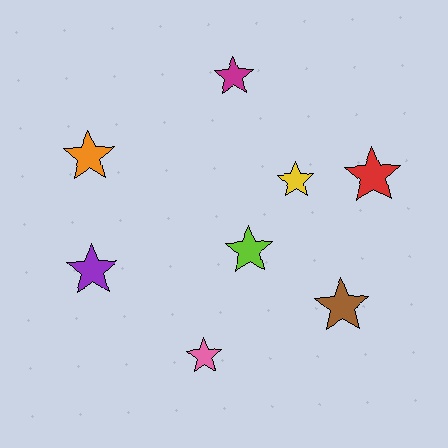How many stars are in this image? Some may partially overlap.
There are 8 stars.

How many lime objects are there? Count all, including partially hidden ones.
There is 1 lime object.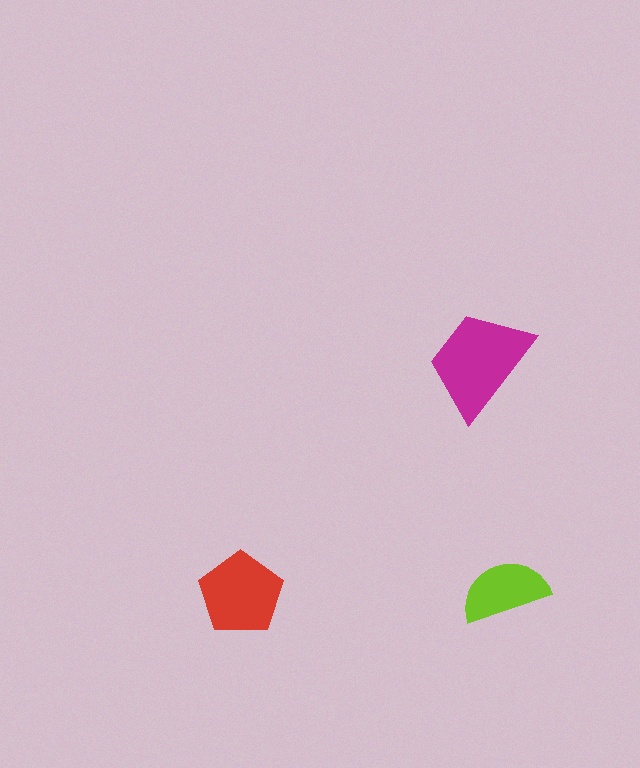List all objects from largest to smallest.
The magenta trapezoid, the red pentagon, the lime semicircle.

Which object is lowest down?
The red pentagon is bottommost.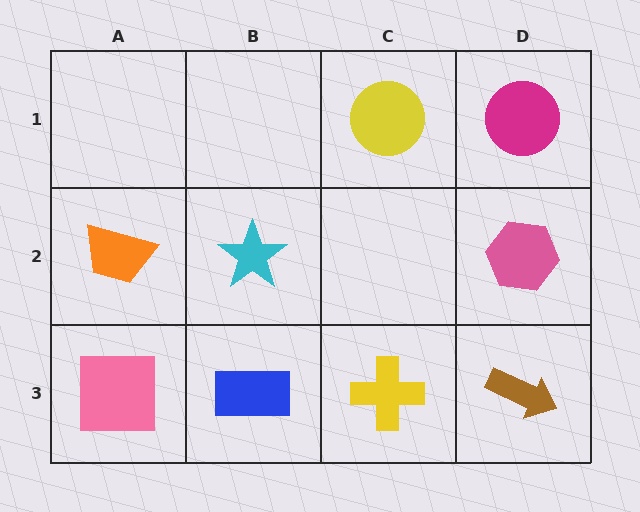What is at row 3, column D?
A brown arrow.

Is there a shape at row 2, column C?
No, that cell is empty.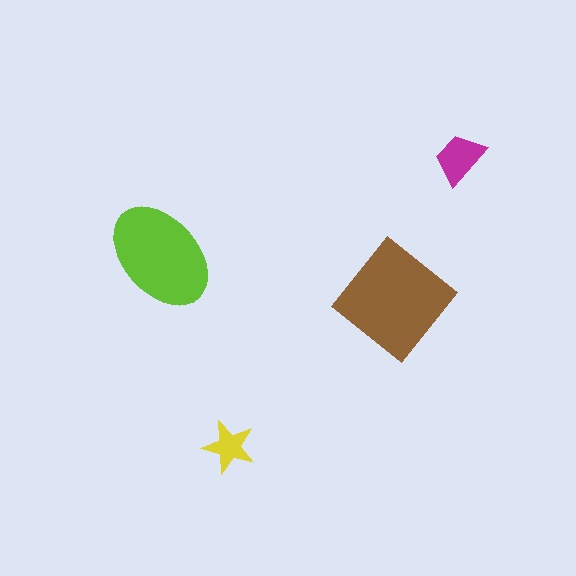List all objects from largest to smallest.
The brown diamond, the lime ellipse, the magenta trapezoid, the yellow star.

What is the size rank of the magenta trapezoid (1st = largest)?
3rd.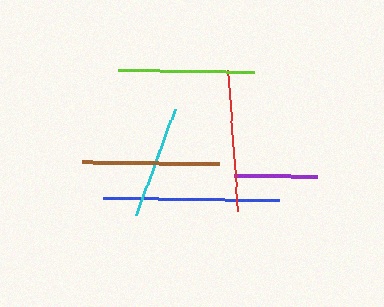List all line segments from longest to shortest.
From longest to shortest: blue, red, brown, lime, cyan, purple.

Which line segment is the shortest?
The purple line is the shortest at approximately 84 pixels.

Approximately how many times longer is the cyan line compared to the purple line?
The cyan line is approximately 1.4 times the length of the purple line.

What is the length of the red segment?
The red segment is approximately 142 pixels long.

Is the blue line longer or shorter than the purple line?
The blue line is longer than the purple line.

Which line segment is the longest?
The blue line is the longest at approximately 176 pixels.